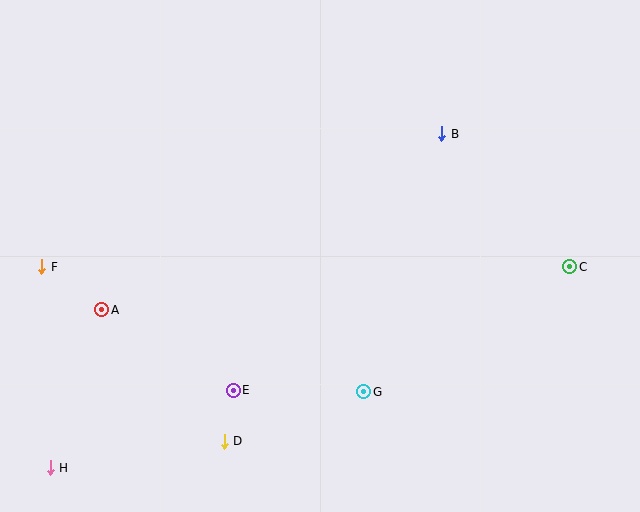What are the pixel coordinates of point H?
Point H is at (50, 468).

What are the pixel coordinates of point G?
Point G is at (364, 392).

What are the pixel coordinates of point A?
Point A is at (102, 310).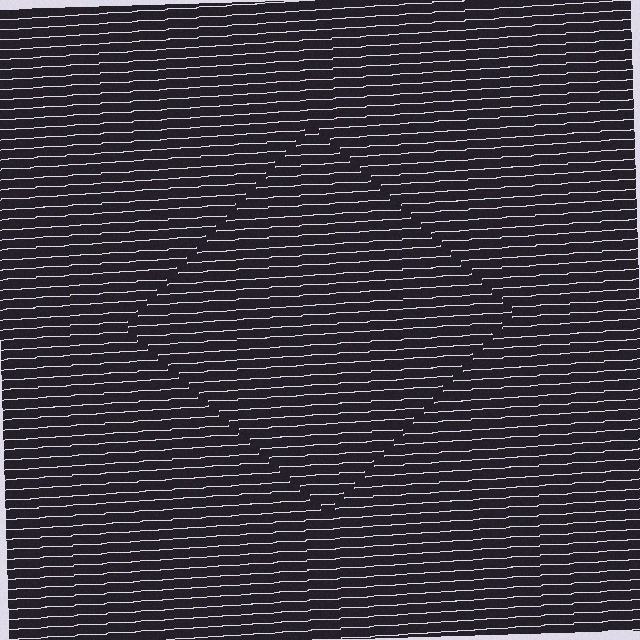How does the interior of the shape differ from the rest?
The interior of the shape contains the same grating, shifted by half a period — the contour is defined by the phase discontinuity where line-ends from the inner and outer gratings abut.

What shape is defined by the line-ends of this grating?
An illusory square. The interior of the shape contains the same grating, shifted by half a period — the contour is defined by the phase discontinuity where line-ends from the inner and outer gratings abut.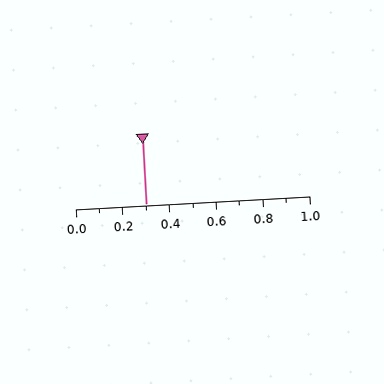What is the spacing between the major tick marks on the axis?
The major ticks are spaced 0.2 apart.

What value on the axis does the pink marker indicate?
The marker indicates approximately 0.3.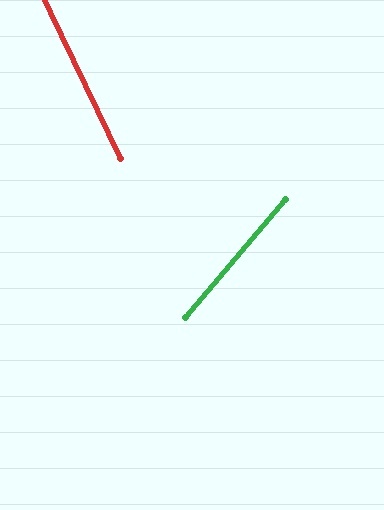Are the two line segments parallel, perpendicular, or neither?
Neither parallel nor perpendicular — they differ by about 66°.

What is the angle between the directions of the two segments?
Approximately 66 degrees.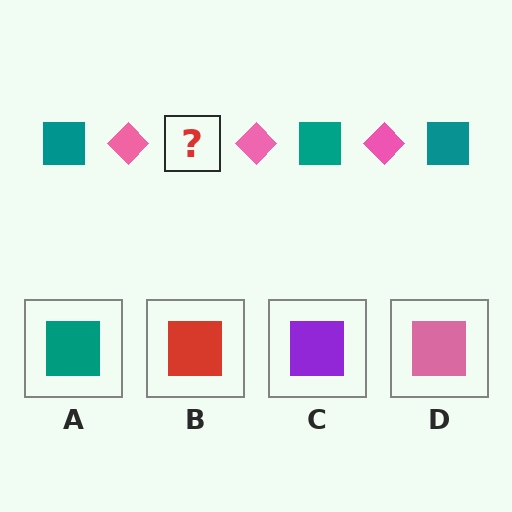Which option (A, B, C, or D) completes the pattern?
A.